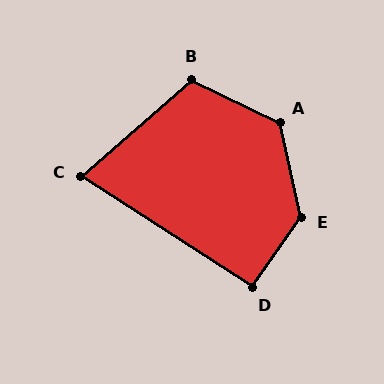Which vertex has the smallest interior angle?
C, at approximately 74 degrees.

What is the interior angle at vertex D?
Approximately 92 degrees (approximately right).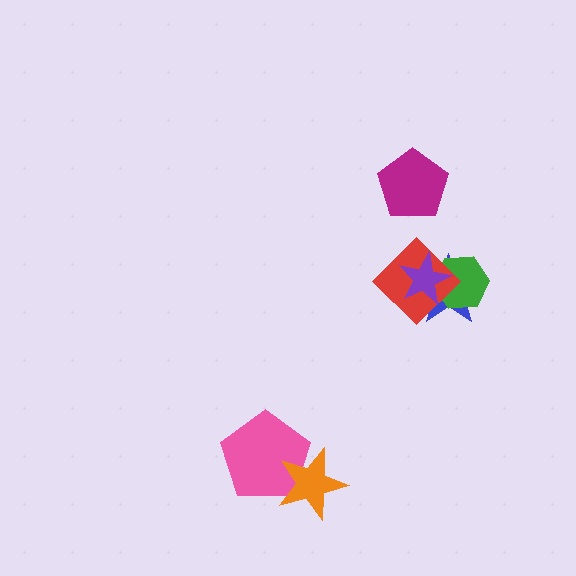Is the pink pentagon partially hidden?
Yes, it is partially covered by another shape.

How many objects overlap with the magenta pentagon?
0 objects overlap with the magenta pentagon.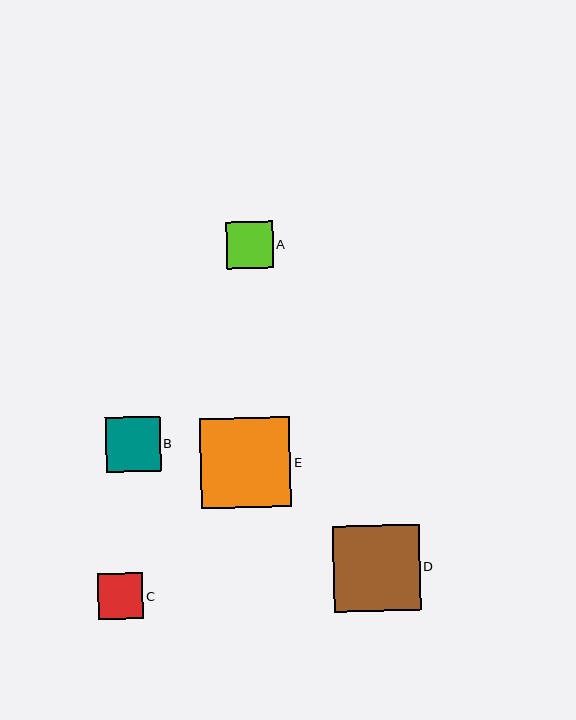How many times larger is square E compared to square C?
Square E is approximately 2.0 times the size of square C.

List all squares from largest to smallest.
From largest to smallest: E, D, B, A, C.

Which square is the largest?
Square E is the largest with a size of approximately 90 pixels.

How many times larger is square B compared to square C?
Square B is approximately 1.2 times the size of square C.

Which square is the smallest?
Square C is the smallest with a size of approximately 46 pixels.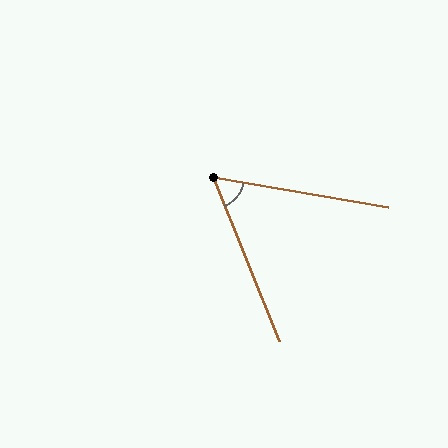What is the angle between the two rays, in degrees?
Approximately 58 degrees.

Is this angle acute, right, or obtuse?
It is acute.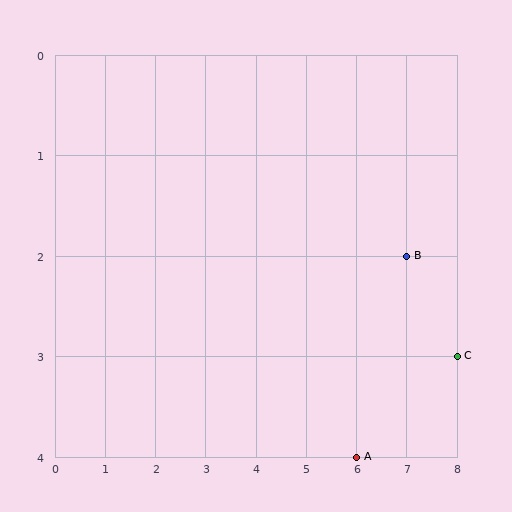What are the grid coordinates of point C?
Point C is at grid coordinates (8, 3).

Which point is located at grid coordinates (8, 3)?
Point C is at (8, 3).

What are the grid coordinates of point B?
Point B is at grid coordinates (7, 2).